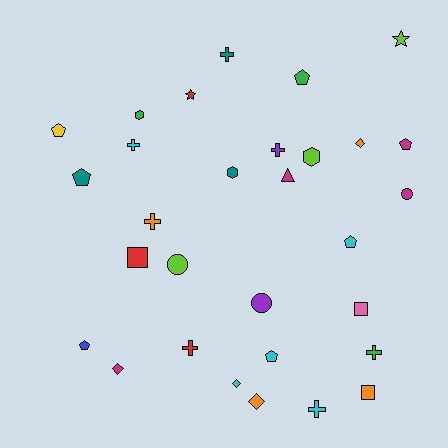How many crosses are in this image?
There are 7 crosses.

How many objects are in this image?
There are 30 objects.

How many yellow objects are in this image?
There is 1 yellow object.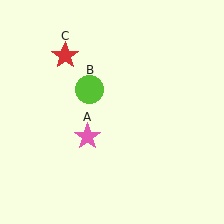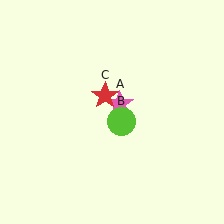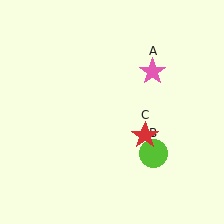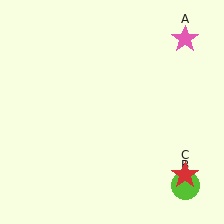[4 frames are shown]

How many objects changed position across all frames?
3 objects changed position: pink star (object A), lime circle (object B), red star (object C).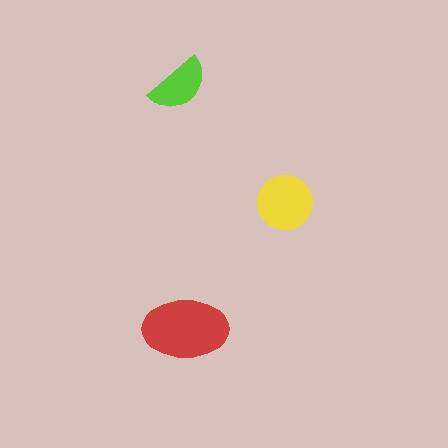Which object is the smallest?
The lime semicircle.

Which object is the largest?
The red ellipse.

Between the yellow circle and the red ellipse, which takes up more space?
The red ellipse.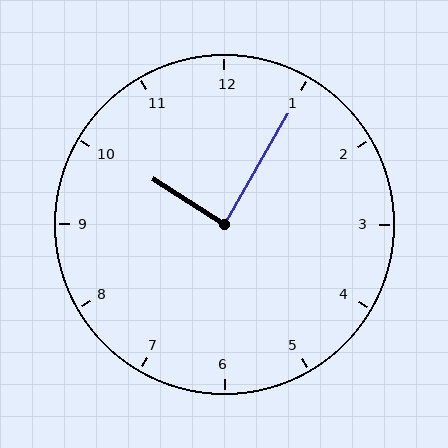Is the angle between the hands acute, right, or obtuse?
It is right.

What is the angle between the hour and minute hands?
Approximately 88 degrees.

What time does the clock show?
10:05.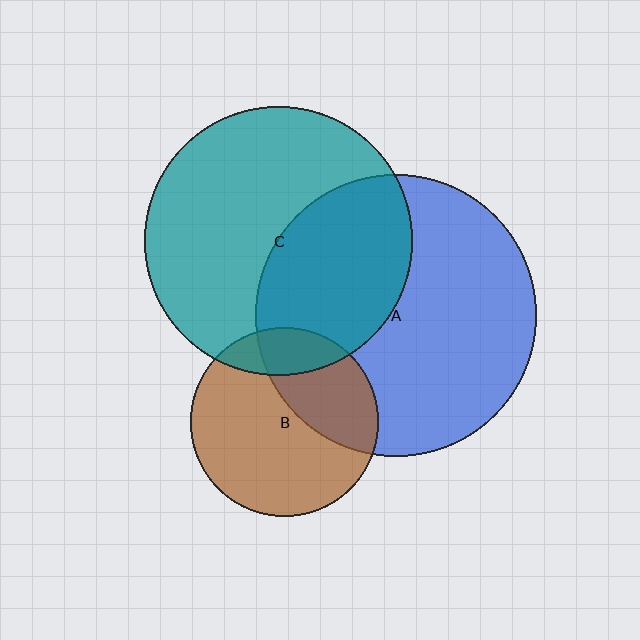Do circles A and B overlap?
Yes.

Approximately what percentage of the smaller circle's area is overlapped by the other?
Approximately 35%.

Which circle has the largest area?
Circle A (blue).